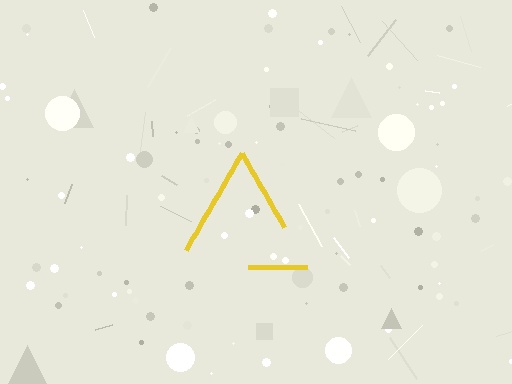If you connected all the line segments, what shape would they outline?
They would outline a triangle.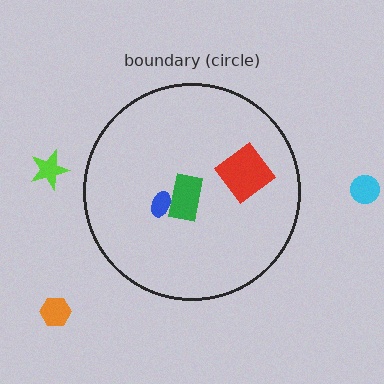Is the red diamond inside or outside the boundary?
Inside.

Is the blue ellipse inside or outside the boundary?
Inside.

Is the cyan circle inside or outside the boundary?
Outside.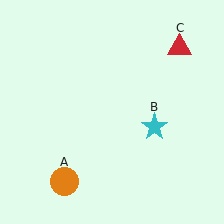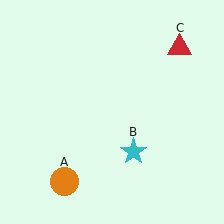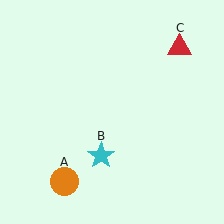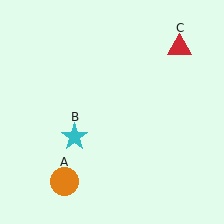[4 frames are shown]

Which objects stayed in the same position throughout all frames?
Orange circle (object A) and red triangle (object C) remained stationary.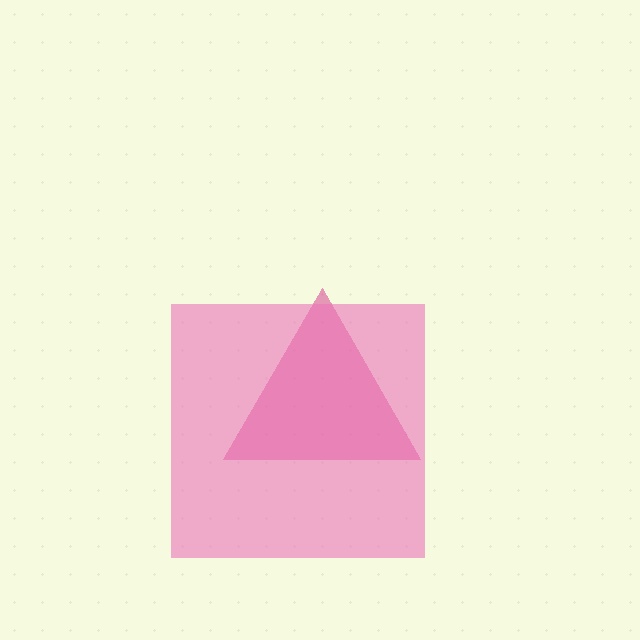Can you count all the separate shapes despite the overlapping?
Yes, there are 2 separate shapes.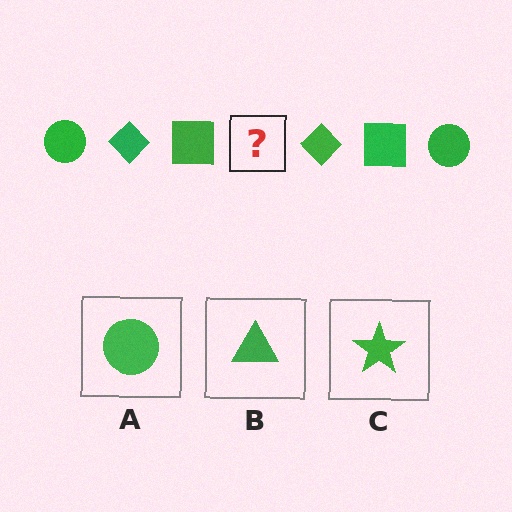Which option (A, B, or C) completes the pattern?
A.